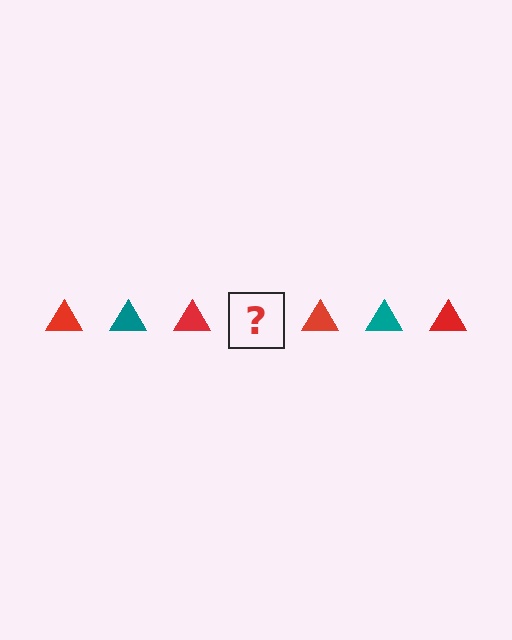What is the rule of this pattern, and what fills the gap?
The rule is that the pattern cycles through red, teal triangles. The gap should be filled with a teal triangle.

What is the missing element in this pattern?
The missing element is a teal triangle.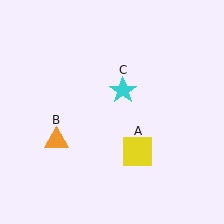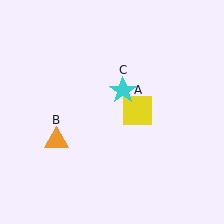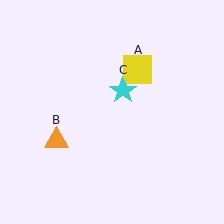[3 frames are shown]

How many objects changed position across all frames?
1 object changed position: yellow square (object A).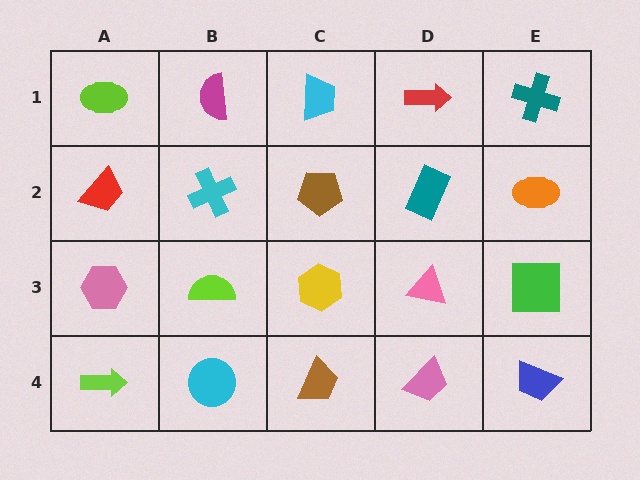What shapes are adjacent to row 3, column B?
A cyan cross (row 2, column B), a cyan circle (row 4, column B), a pink hexagon (row 3, column A), a yellow hexagon (row 3, column C).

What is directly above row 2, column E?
A teal cross.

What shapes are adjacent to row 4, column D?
A pink triangle (row 3, column D), a brown trapezoid (row 4, column C), a blue trapezoid (row 4, column E).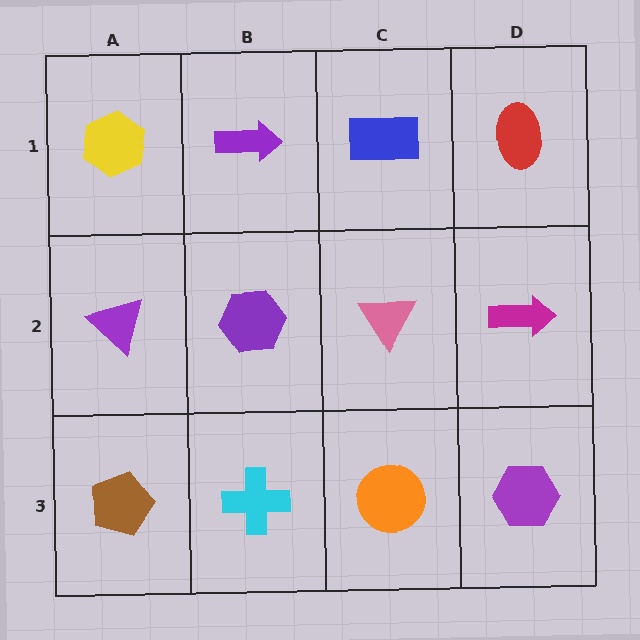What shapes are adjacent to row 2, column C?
A blue rectangle (row 1, column C), an orange circle (row 3, column C), a purple hexagon (row 2, column B), a magenta arrow (row 2, column D).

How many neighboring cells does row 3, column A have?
2.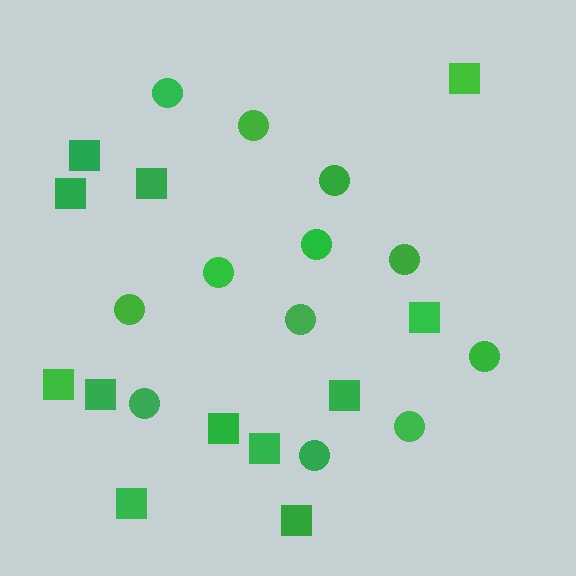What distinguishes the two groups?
There are 2 groups: one group of squares (12) and one group of circles (12).